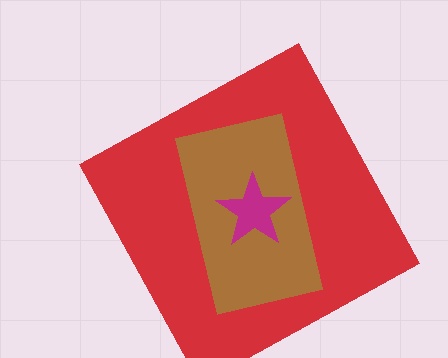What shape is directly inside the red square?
The brown rectangle.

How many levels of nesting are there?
3.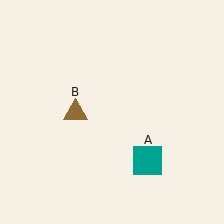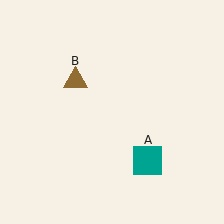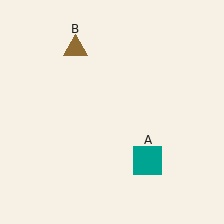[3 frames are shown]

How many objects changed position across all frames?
1 object changed position: brown triangle (object B).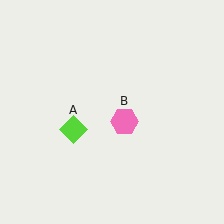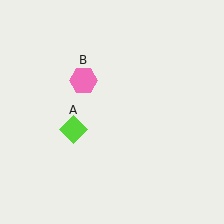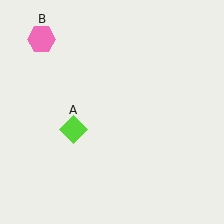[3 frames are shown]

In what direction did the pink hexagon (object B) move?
The pink hexagon (object B) moved up and to the left.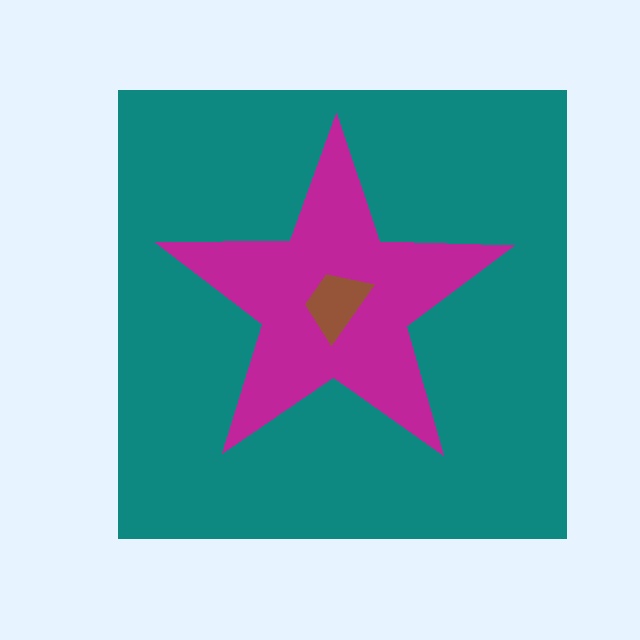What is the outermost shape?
The teal square.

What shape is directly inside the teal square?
The magenta star.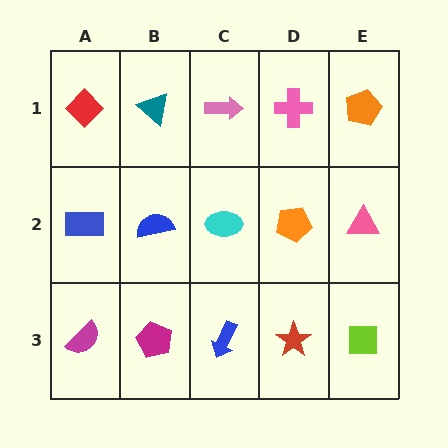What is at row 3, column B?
A magenta pentagon.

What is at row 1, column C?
A pink arrow.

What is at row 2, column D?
An orange pentagon.